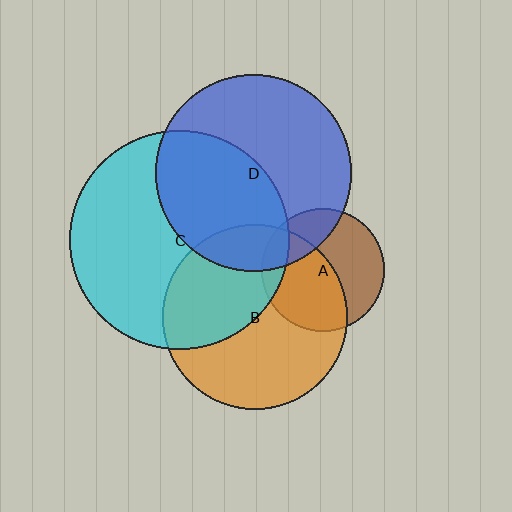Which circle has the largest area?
Circle C (cyan).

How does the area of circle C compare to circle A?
Approximately 3.2 times.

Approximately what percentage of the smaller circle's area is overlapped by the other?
Approximately 45%.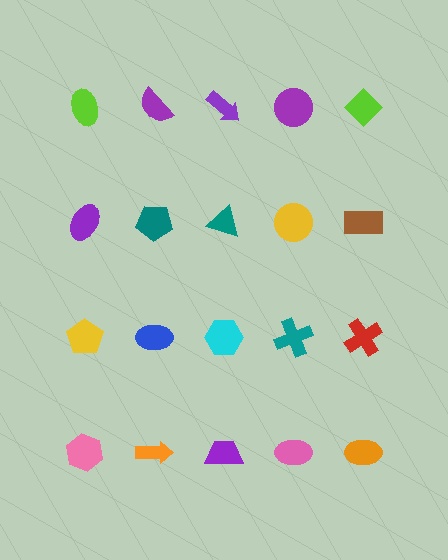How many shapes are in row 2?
5 shapes.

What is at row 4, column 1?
A pink hexagon.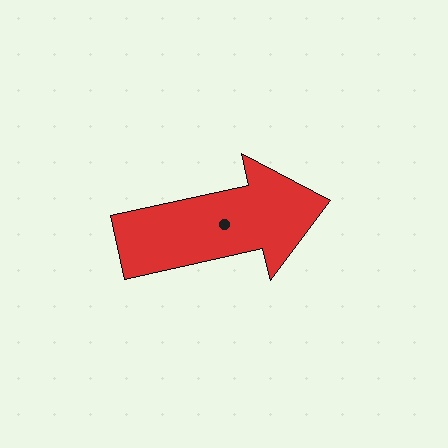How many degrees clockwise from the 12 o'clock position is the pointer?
Approximately 77 degrees.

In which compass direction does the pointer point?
East.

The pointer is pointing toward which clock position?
Roughly 3 o'clock.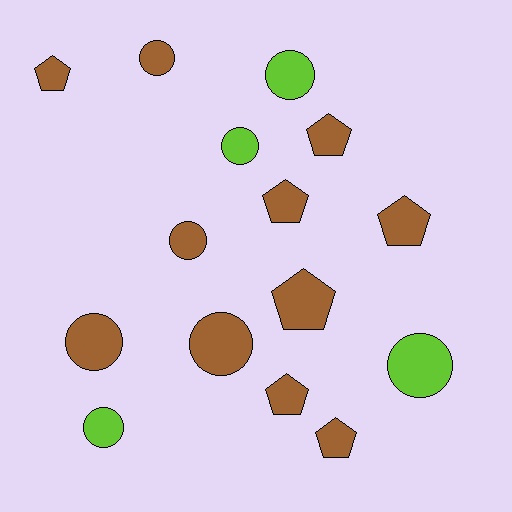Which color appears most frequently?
Brown, with 11 objects.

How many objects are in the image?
There are 15 objects.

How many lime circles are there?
There are 4 lime circles.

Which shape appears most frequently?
Circle, with 8 objects.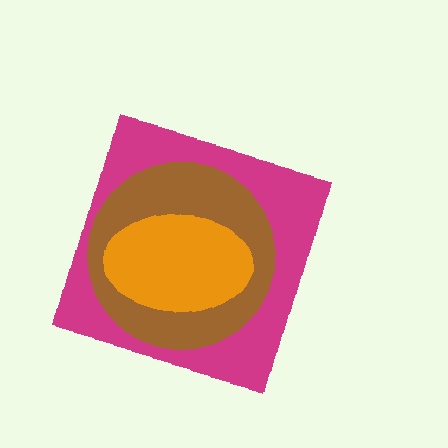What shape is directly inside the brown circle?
The orange ellipse.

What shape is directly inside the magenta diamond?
The brown circle.